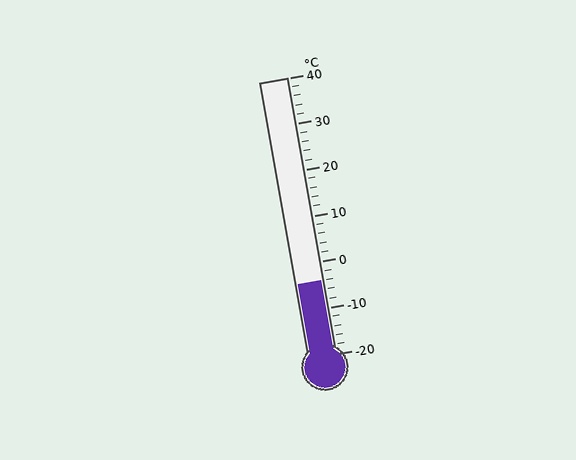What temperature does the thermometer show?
The thermometer shows approximately -4°C.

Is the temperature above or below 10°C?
The temperature is below 10°C.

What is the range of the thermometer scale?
The thermometer scale ranges from -20°C to 40°C.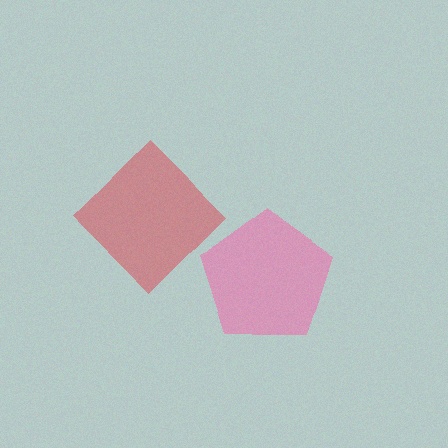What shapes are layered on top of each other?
The layered shapes are: a red diamond, a pink pentagon.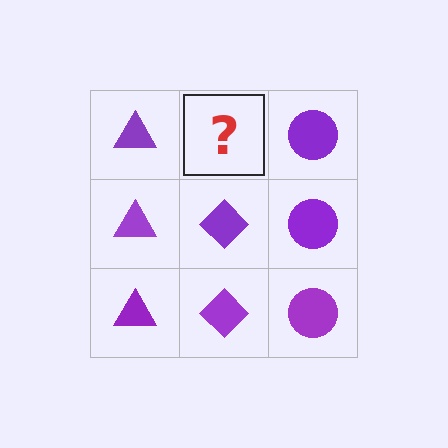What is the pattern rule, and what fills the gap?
The rule is that each column has a consistent shape. The gap should be filled with a purple diamond.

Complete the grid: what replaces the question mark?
The question mark should be replaced with a purple diamond.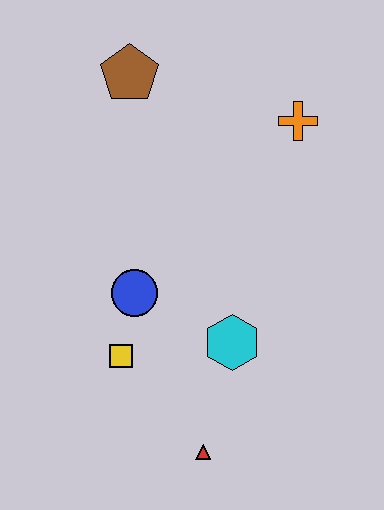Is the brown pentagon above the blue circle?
Yes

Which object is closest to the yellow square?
The blue circle is closest to the yellow square.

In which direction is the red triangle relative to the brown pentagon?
The red triangle is below the brown pentagon.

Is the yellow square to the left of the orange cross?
Yes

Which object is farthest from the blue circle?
The orange cross is farthest from the blue circle.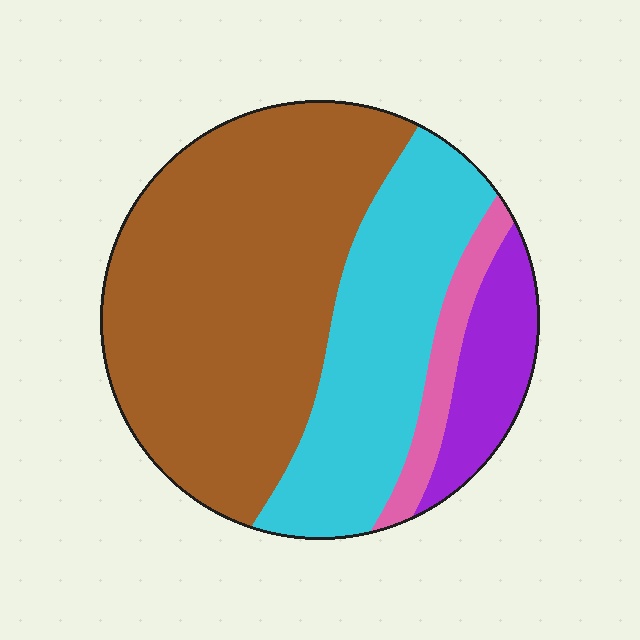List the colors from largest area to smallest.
From largest to smallest: brown, cyan, purple, pink.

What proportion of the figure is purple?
Purple takes up about one tenth (1/10) of the figure.